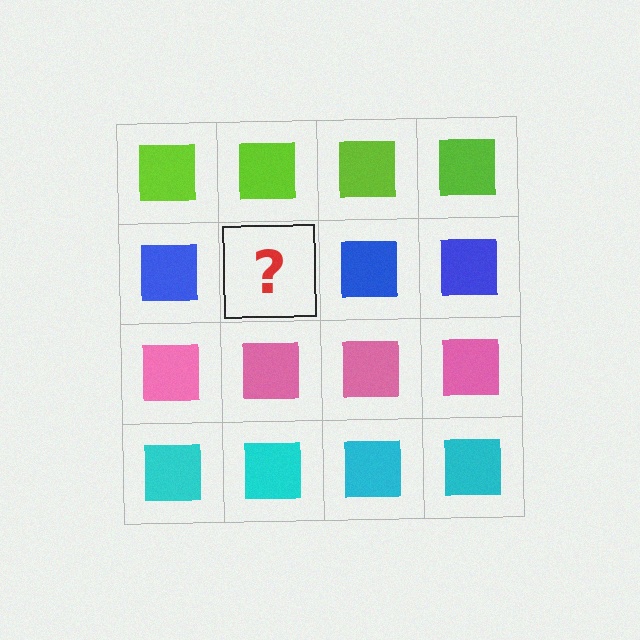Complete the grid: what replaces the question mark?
The question mark should be replaced with a blue square.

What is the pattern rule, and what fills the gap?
The rule is that each row has a consistent color. The gap should be filled with a blue square.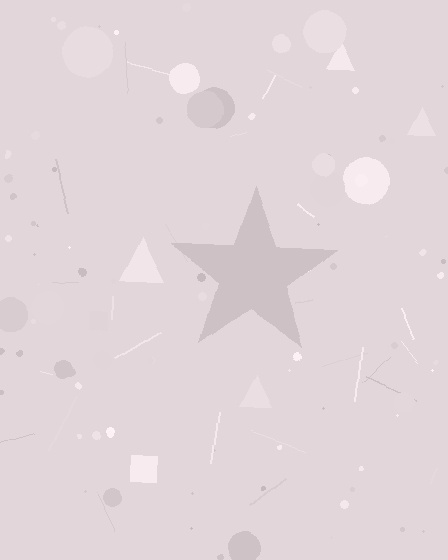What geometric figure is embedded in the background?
A star is embedded in the background.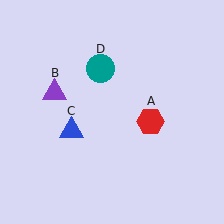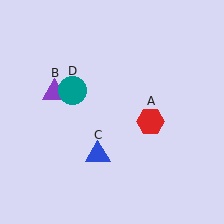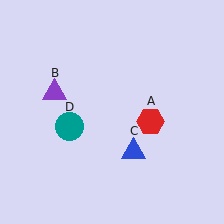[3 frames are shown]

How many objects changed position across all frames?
2 objects changed position: blue triangle (object C), teal circle (object D).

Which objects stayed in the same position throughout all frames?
Red hexagon (object A) and purple triangle (object B) remained stationary.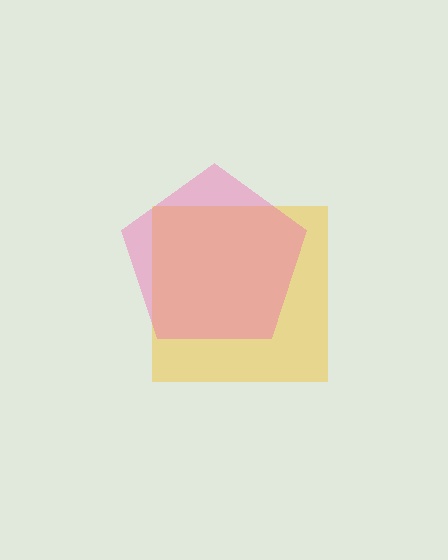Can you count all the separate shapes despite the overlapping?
Yes, there are 2 separate shapes.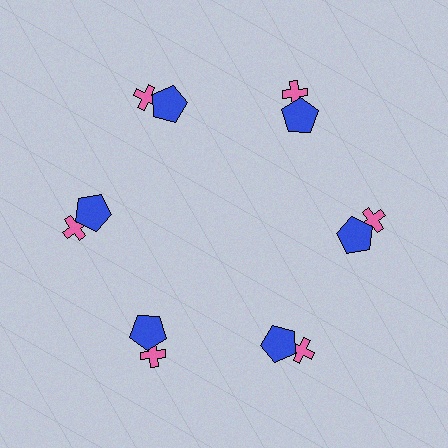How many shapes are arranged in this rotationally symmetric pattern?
There are 12 shapes, arranged in 6 groups of 2.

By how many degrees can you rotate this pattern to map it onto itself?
The pattern maps onto itself every 60 degrees of rotation.